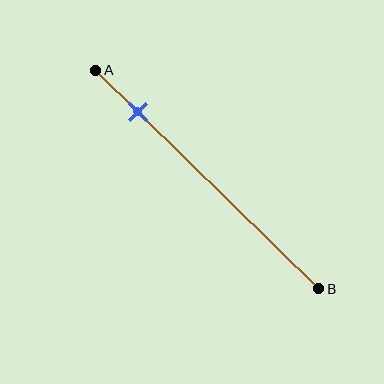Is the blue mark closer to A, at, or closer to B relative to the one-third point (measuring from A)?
The blue mark is closer to point A than the one-third point of segment AB.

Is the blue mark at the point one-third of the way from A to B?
No, the mark is at about 20% from A, not at the 33% one-third point.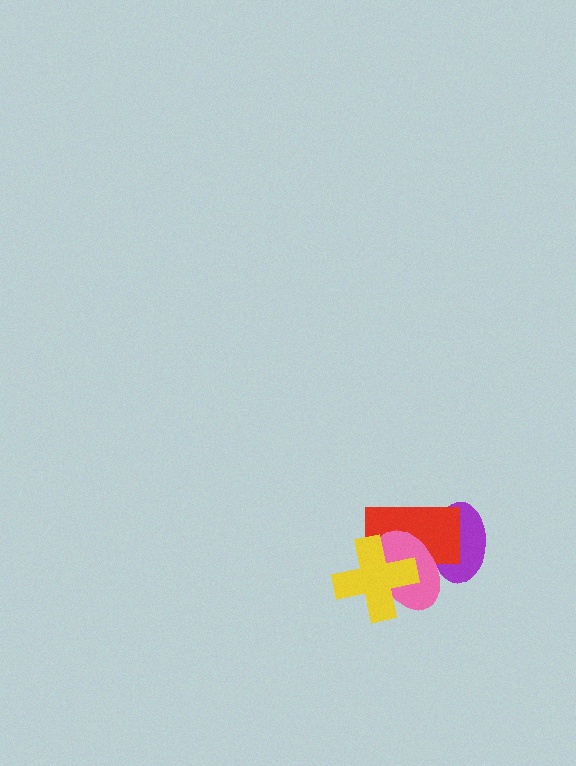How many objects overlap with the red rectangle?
3 objects overlap with the red rectangle.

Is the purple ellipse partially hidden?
Yes, it is partially covered by another shape.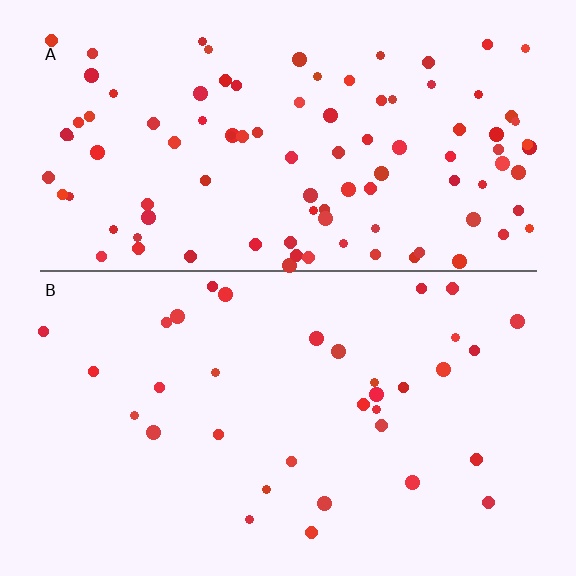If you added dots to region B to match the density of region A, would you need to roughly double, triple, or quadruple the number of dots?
Approximately triple.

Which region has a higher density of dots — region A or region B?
A (the top).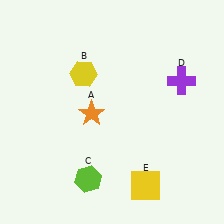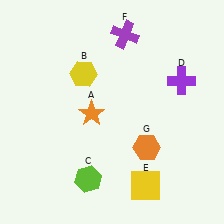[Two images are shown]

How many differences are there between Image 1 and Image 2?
There are 2 differences between the two images.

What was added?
A purple cross (F), an orange hexagon (G) were added in Image 2.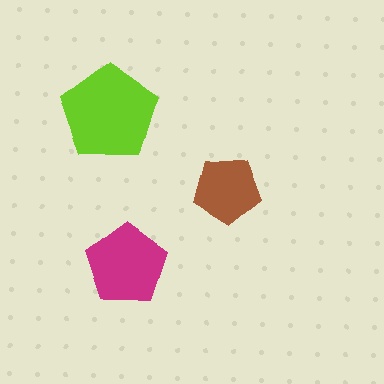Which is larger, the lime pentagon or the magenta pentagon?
The lime one.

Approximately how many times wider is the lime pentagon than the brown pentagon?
About 1.5 times wider.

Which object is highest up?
The lime pentagon is topmost.